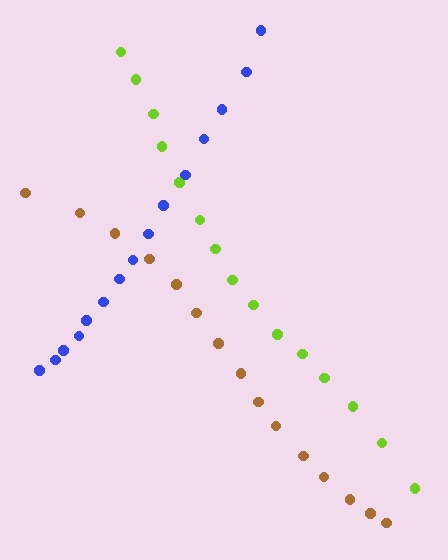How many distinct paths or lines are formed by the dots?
There are 3 distinct paths.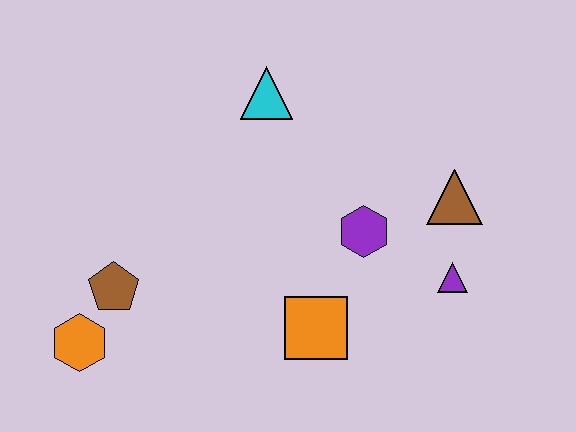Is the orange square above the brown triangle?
No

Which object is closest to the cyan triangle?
The purple hexagon is closest to the cyan triangle.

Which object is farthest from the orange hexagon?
The brown triangle is farthest from the orange hexagon.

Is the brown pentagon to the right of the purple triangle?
No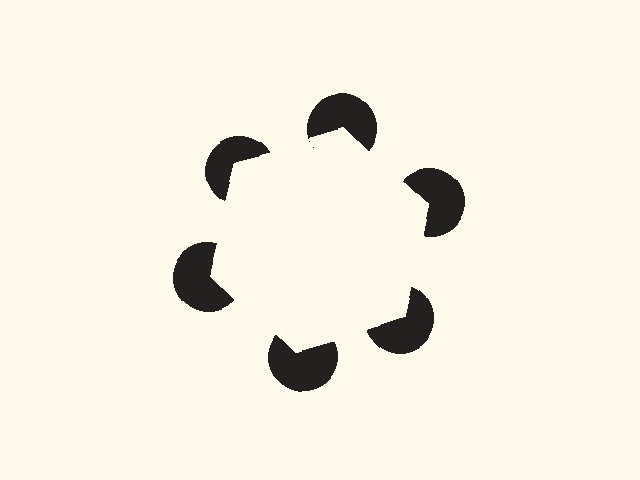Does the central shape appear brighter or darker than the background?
It typically appears slightly brighter than the background, even though no actual brightness change is drawn.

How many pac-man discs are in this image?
There are 6 — one at each vertex of the illusory hexagon.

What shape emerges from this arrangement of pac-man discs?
An illusory hexagon — its edges are inferred from the aligned wedge cuts in the pac-man discs, not physically drawn.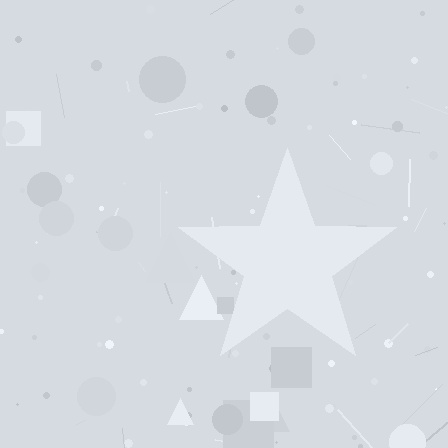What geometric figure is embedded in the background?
A star is embedded in the background.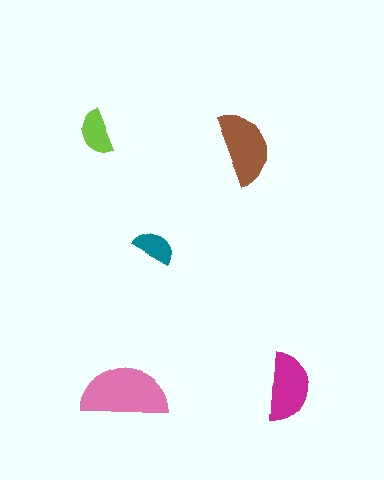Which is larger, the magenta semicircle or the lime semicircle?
The magenta one.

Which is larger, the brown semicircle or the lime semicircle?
The brown one.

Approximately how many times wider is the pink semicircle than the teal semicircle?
About 2 times wider.